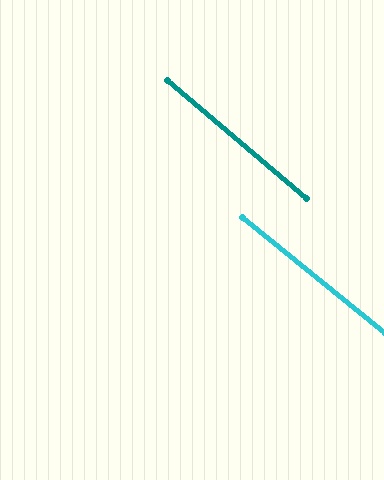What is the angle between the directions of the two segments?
Approximately 2 degrees.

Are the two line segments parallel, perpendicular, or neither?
Parallel — their directions differ by only 1.5°.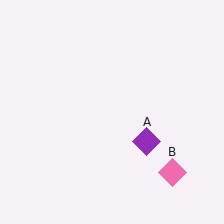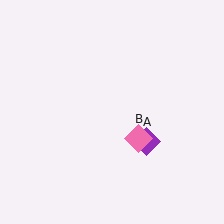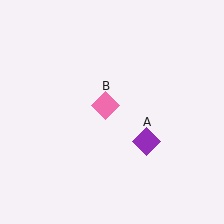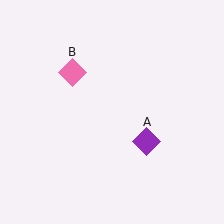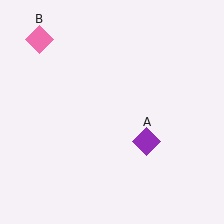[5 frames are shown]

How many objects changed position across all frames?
1 object changed position: pink diamond (object B).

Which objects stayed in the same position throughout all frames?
Purple diamond (object A) remained stationary.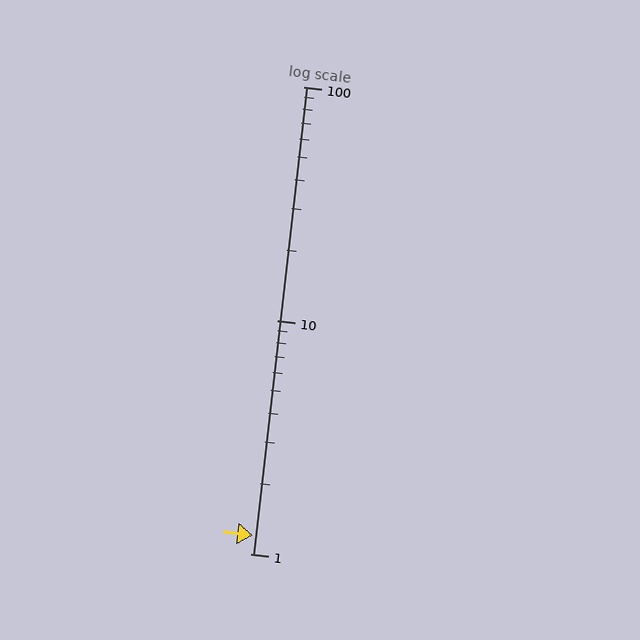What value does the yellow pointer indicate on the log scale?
The pointer indicates approximately 1.2.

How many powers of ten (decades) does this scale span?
The scale spans 2 decades, from 1 to 100.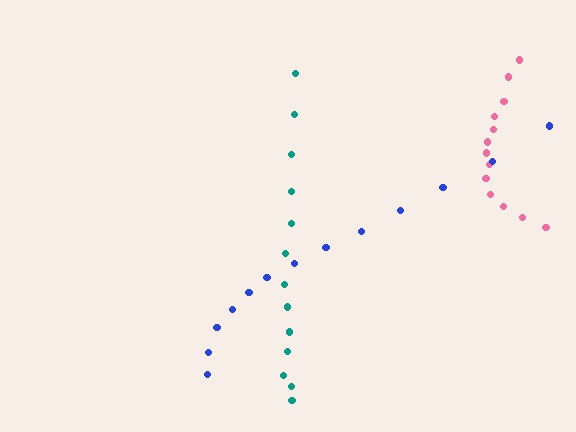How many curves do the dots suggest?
There are 3 distinct paths.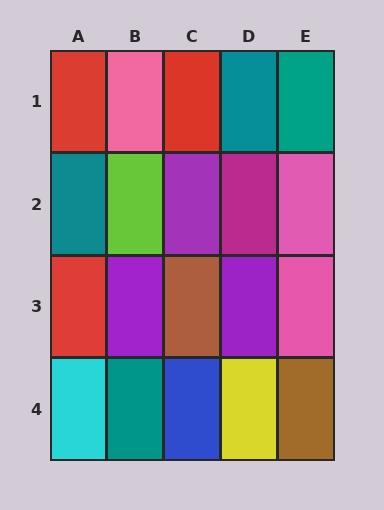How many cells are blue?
1 cell is blue.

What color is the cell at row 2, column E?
Pink.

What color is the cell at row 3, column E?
Pink.